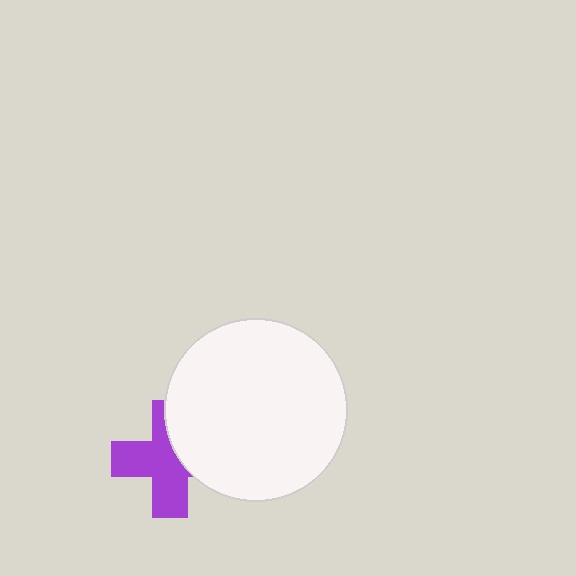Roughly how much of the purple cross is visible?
About half of it is visible (roughly 62%).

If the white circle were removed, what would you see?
You would see the complete purple cross.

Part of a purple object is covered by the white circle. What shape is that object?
It is a cross.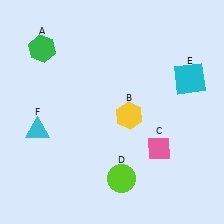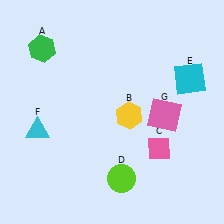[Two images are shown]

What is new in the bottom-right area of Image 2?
A pink square (G) was added in the bottom-right area of Image 2.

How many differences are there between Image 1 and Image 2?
There is 1 difference between the two images.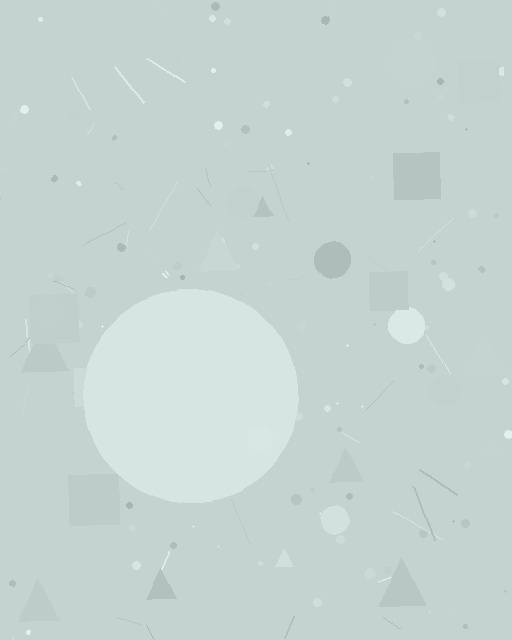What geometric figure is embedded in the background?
A circle is embedded in the background.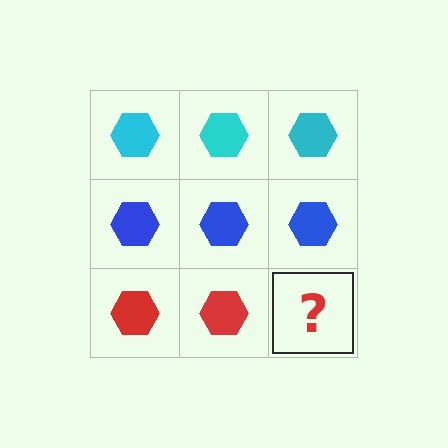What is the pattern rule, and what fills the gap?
The rule is that each row has a consistent color. The gap should be filled with a red hexagon.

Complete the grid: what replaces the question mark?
The question mark should be replaced with a red hexagon.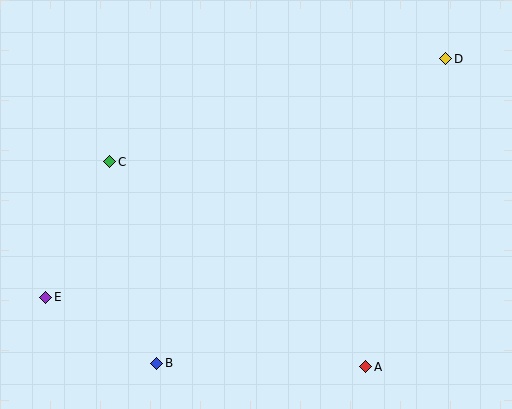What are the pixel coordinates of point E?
Point E is at (46, 297).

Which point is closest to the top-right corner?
Point D is closest to the top-right corner.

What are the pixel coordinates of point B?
Point B is at (157, 363).